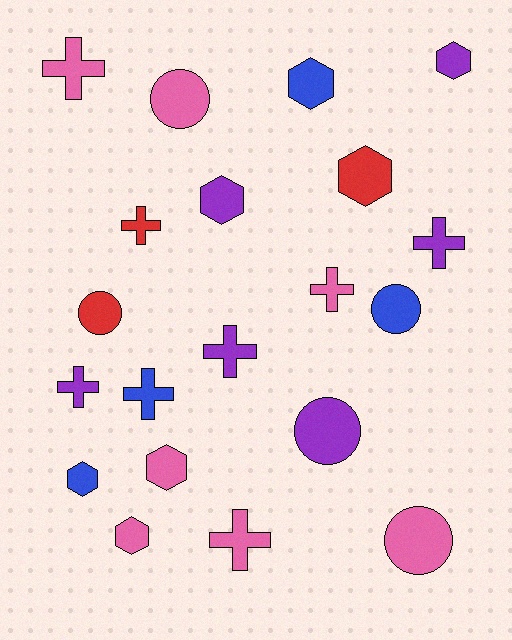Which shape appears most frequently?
Cross, with 8 objects.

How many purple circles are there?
There is 1 purple circle.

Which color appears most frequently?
Pink, with 7 objects.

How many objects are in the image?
There are 20 objects.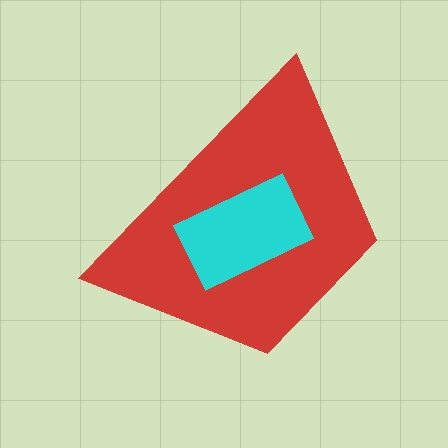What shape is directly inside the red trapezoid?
The cyan rectangle.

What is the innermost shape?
The cyan rectangle.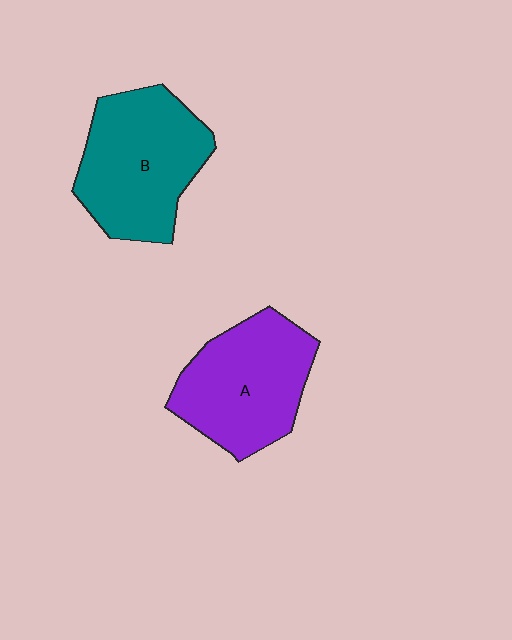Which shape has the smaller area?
Shape A (purple).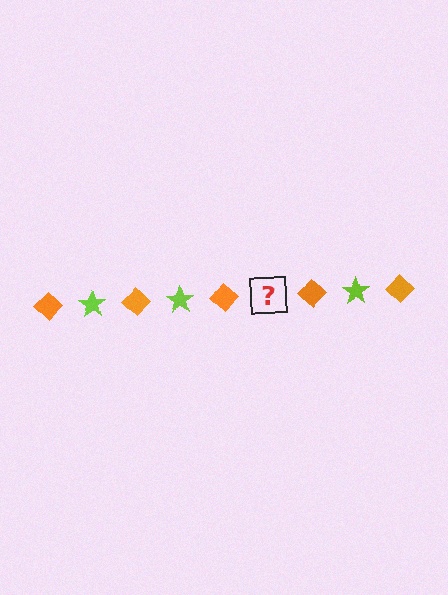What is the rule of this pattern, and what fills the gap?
The rule is that the pattern alternates between orange diamond and lime star. The gap should be filled with a lime star.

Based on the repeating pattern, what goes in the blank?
The blank should be a lime star.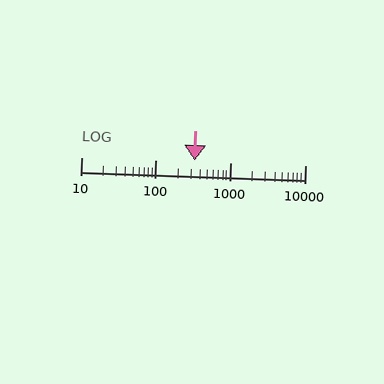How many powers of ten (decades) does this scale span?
The scale spans 3 decades, from 10 to 10000.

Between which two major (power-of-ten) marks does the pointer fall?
The pointer is between 100 and 1000.